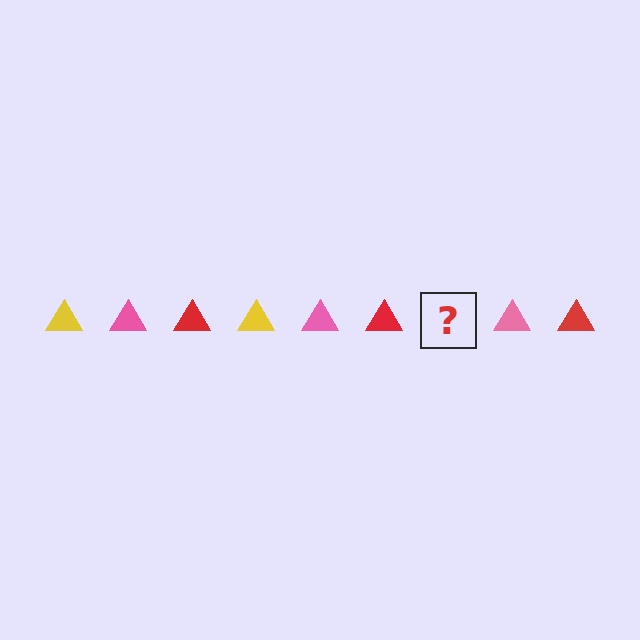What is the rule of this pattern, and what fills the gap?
The rule is that the pattern cycles through yellow, pink, red triangles. The gap should be filled with a yellow triangle.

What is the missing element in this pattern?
The missing element is a yellow triangle.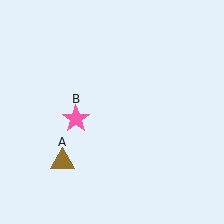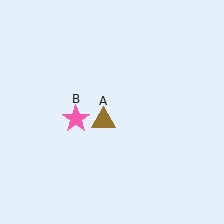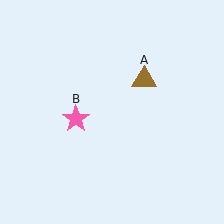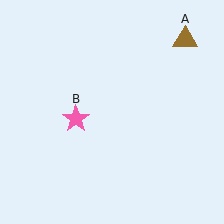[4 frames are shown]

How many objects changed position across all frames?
1 object changed position: brown triangle (object A).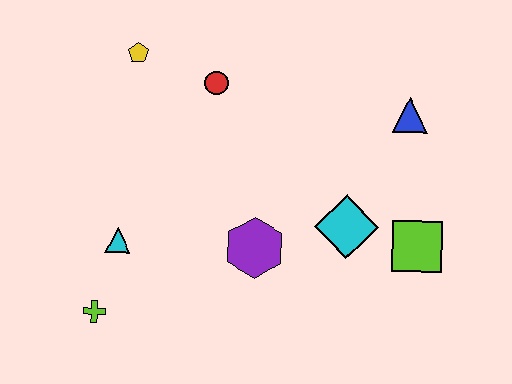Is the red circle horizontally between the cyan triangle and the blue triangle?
Yes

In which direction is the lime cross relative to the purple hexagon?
The lime cross is to the left of the purple hexagon.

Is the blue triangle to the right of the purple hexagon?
Yes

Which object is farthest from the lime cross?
The blue triangle is farthest from the lime cross.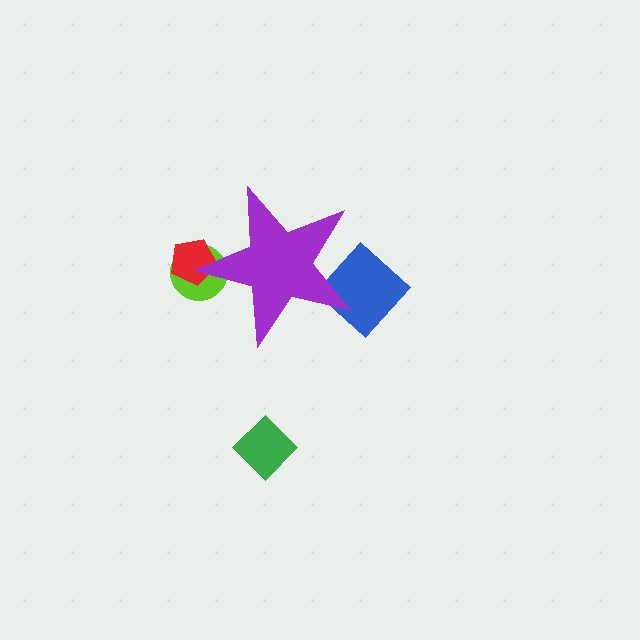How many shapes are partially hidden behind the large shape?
3 shapes are partially hidden.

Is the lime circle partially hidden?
Yes, the lime circle is partially hidden behind the purple star.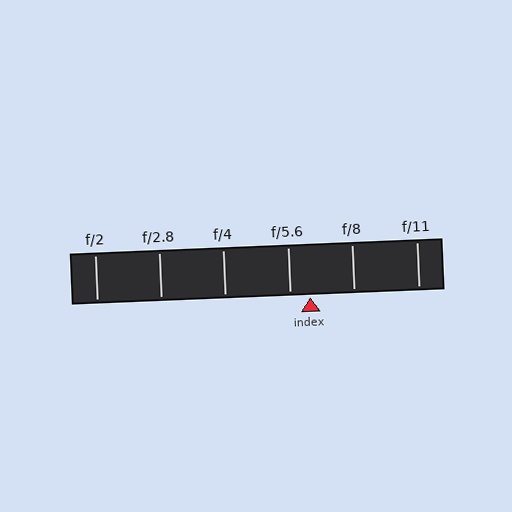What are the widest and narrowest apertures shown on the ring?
The widest aperture shown is f/2 and the narrowest is f/11.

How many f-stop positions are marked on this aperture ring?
There are 6 f-stop positions marked.